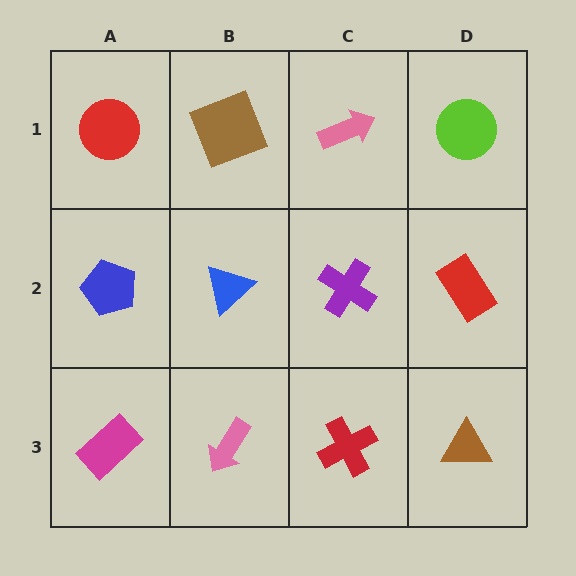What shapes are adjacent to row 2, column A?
A red circle (row 1, column A), a magenta rectangle (row 3, column A), a blue triangle (row 2, column B).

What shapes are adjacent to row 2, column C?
A pink arrow (row 1, column C), a red cross (row 3, column C), a blue triangle (row 2, column B), a red rectangle (row 2, column D).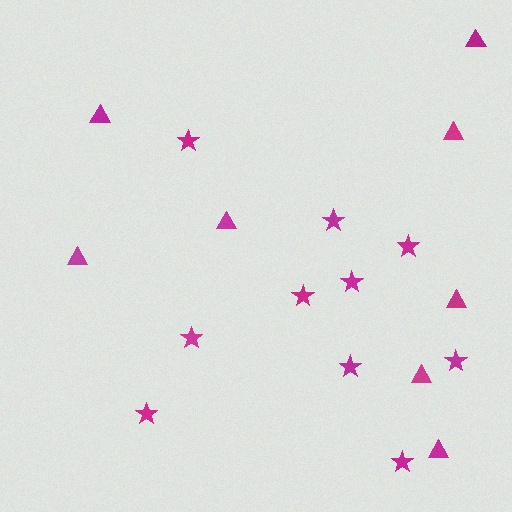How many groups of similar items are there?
There are 2 groups: one group of stars (10) and one group of triangles (8).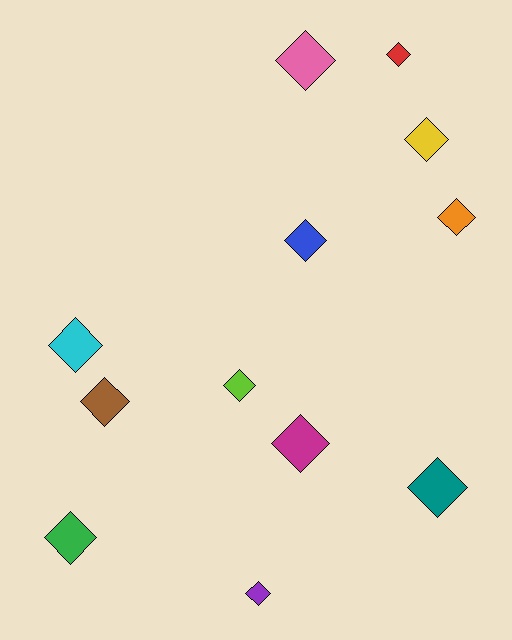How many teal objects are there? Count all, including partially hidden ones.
There is 1 teal object.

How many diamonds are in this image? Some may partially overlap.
There are 12 diamonds.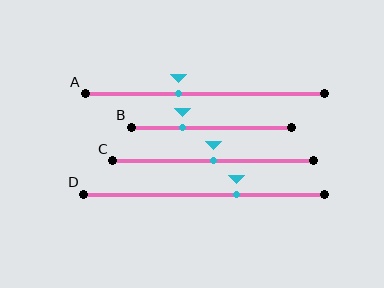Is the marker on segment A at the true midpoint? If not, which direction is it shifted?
No, the marker on segment A is shifted to the left by about 11% of the segment length.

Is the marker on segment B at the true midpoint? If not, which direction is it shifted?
No, the marker on segment B is shifted to the left by about 18% of the segment length.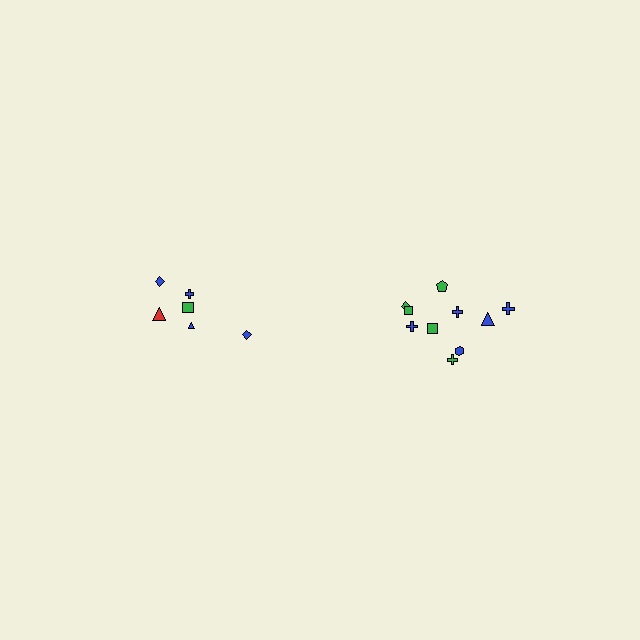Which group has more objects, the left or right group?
The right group.